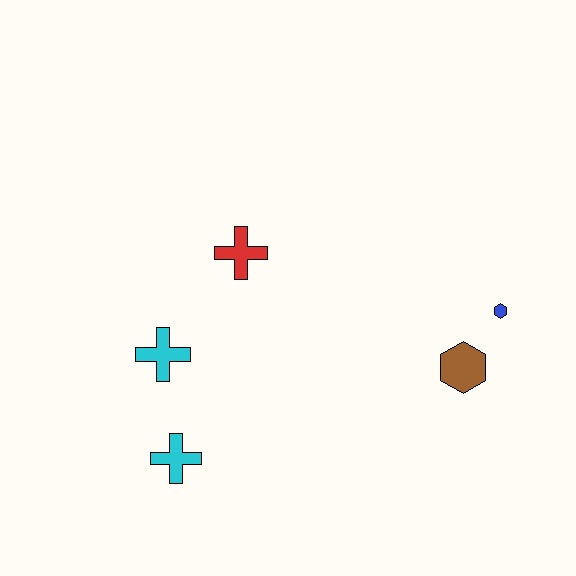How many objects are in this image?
There are 5 objects.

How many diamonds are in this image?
There are no diamonds.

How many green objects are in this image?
There are no green objects.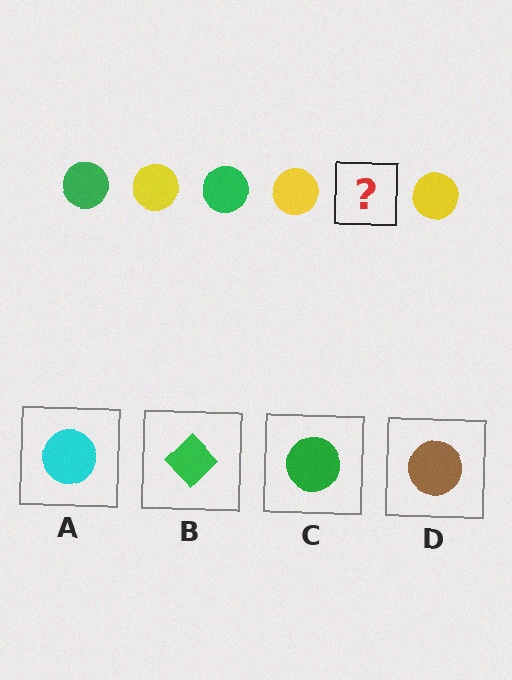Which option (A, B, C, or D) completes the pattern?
C.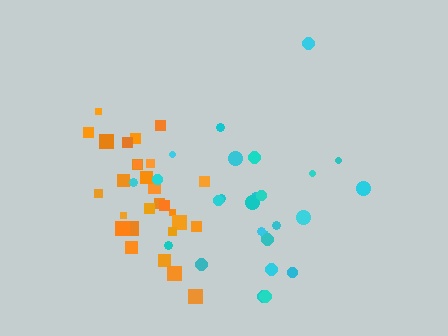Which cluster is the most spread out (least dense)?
Cyan.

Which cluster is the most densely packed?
Orange.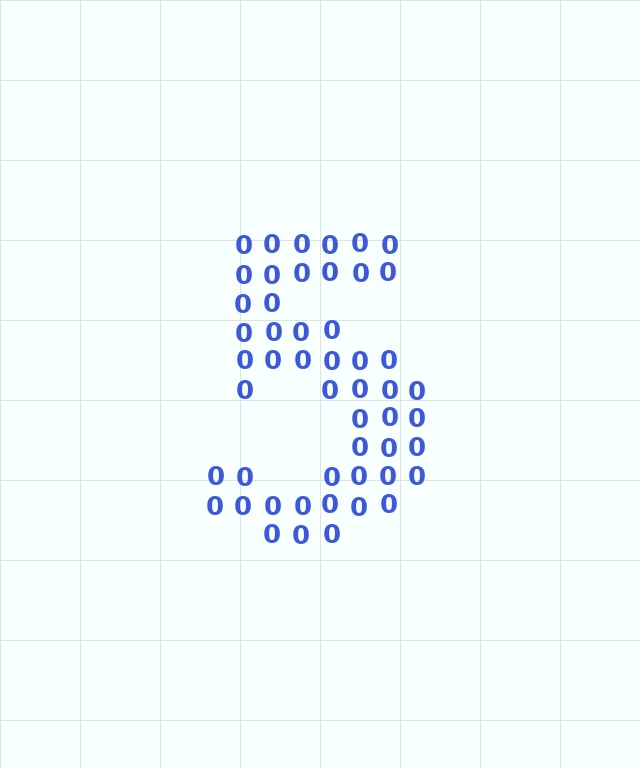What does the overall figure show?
The overall figure shows the digit 5.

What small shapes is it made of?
It is made of small digit 0's.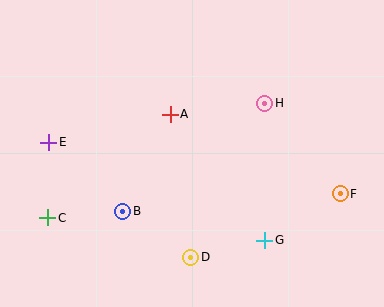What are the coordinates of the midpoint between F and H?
The midpoint between F and H is at (302, 148).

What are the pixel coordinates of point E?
Point E is at (49, 142).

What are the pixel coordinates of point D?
Point D is at (191, 257).